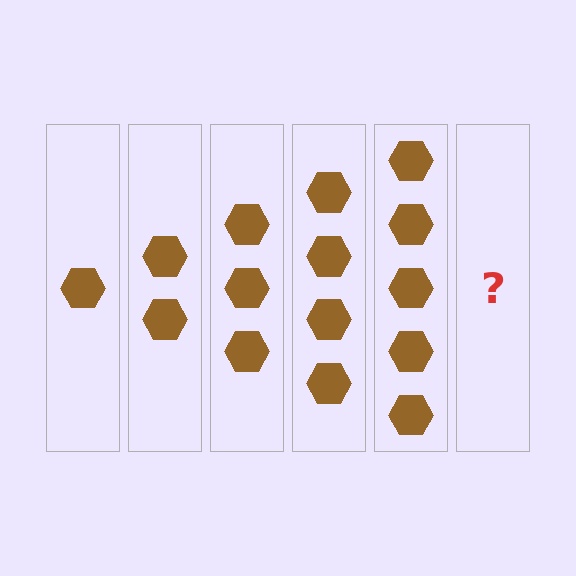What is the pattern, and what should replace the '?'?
The pattern is that each step adds one more hexagon. The '?' should be 6 hexagons.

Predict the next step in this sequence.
The next step is 6 hexagons.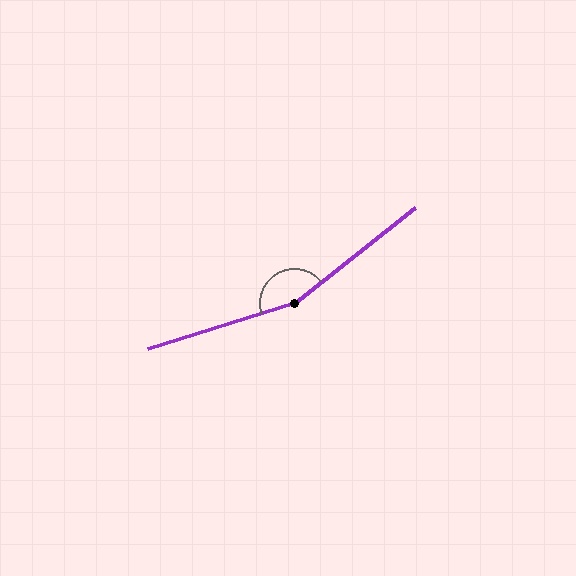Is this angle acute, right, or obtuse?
It is obtuse.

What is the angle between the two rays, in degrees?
Approximately 159 degrees.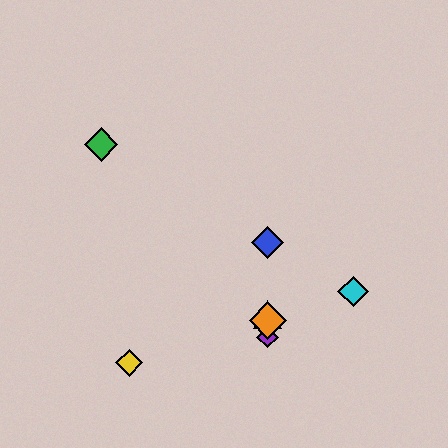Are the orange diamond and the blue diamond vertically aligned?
Yes, both are at x≈268.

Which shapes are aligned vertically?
The red triangle, the blue diamond, the purple diamond, the orange diamond are aligned vertically.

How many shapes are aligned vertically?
4 shapes (the red triangle, the blue diamond, the purple diamond, the orange diamond) are aligned vertically.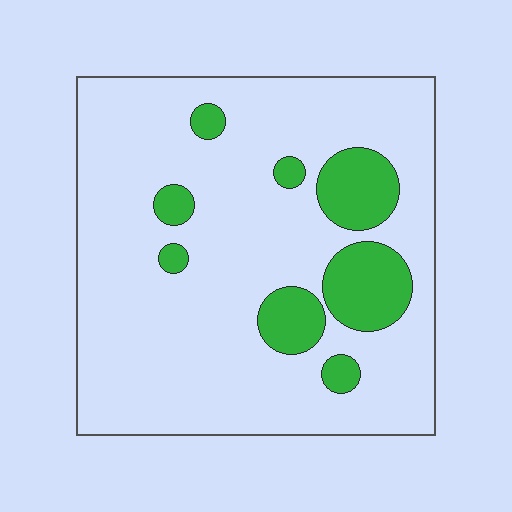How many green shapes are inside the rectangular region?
8.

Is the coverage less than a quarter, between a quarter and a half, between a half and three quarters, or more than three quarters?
Less than a quarter.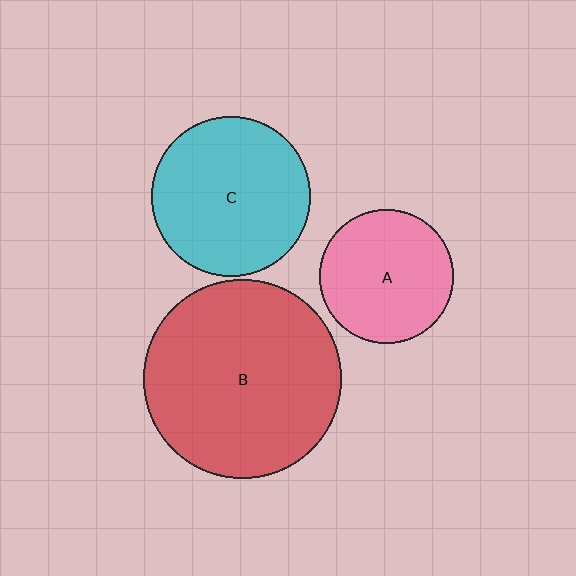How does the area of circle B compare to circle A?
Approximately 2.2 times.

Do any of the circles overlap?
No, none of the circles overlap.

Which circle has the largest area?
Circle B (red).